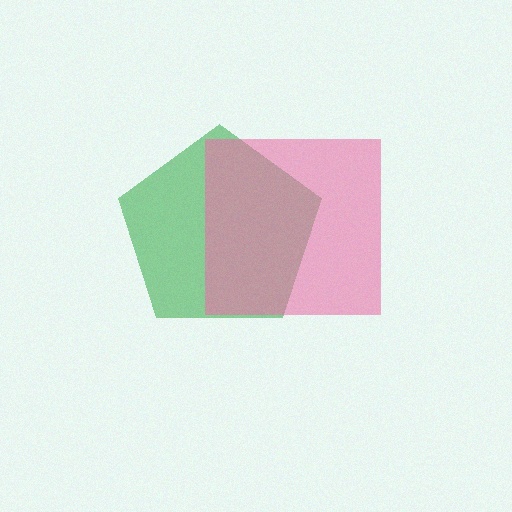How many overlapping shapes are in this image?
There are 2 overlapping shapes in the image.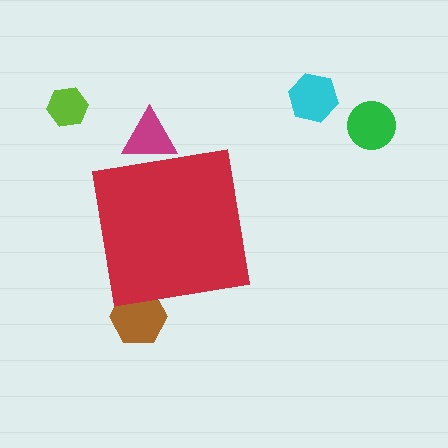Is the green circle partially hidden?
No, the green circle is fully visible.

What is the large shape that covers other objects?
A red square.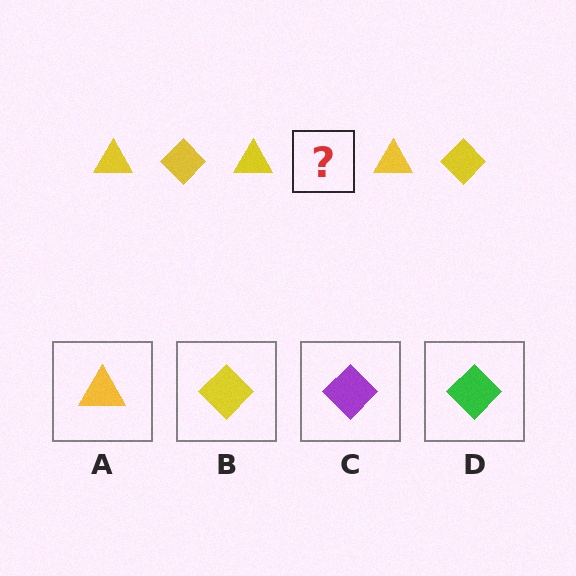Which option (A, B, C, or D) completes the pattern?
B.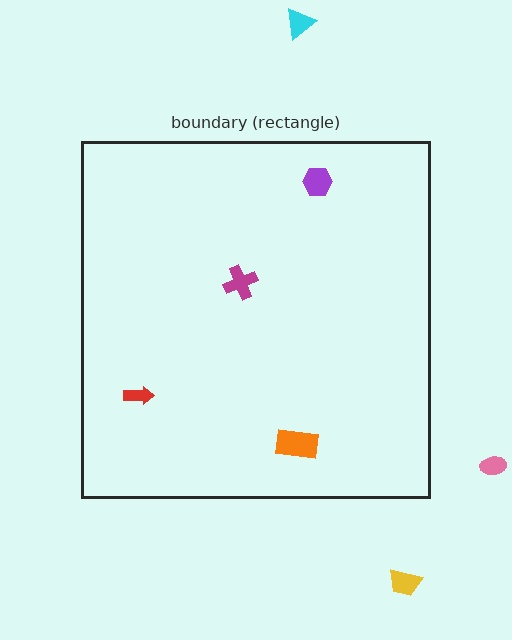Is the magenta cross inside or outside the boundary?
Inside.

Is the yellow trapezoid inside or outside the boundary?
Outside.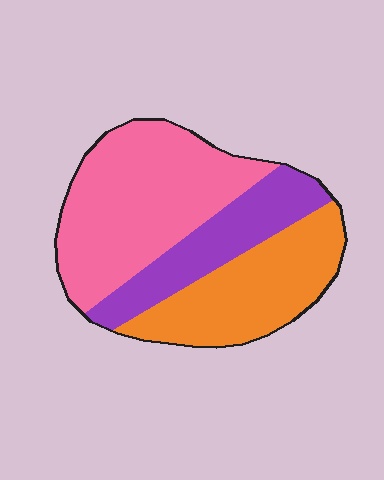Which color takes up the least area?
Purple, at roughly 25%.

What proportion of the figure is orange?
Orange covers around 30% of the figure.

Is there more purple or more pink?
Pink.